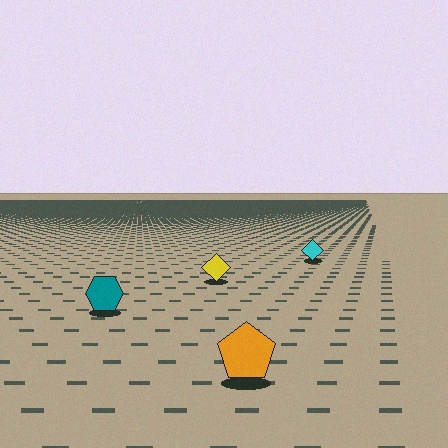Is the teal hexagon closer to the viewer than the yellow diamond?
Yes. The teal hexagon is closer — you can tell from the texture gradient: the ground texture is coarser near it.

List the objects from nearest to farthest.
From nearest to farthest: the orange pentagon, the teal hexagon, the yellow diamond, the cyan diamond.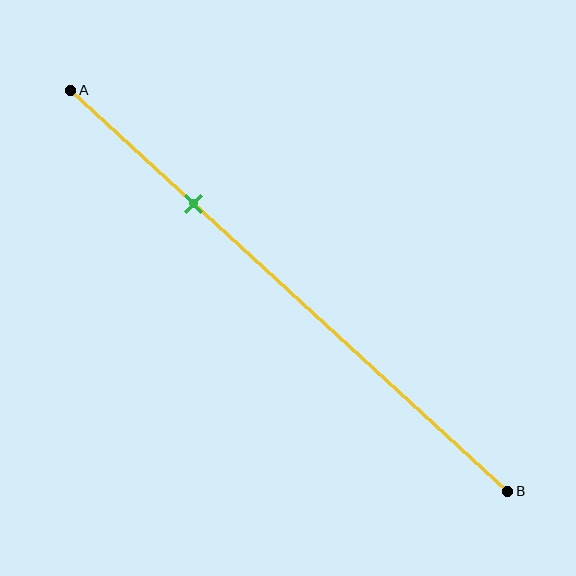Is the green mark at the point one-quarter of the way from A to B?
No, the mark is at about 30% from A, not at the 25% one-quarter point.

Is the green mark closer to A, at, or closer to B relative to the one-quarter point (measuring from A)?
The green mark is closer to point B than the one-quarter point of segment AB.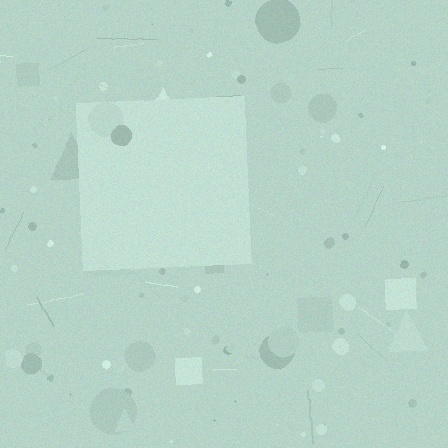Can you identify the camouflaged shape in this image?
The camouflaged shape is a square.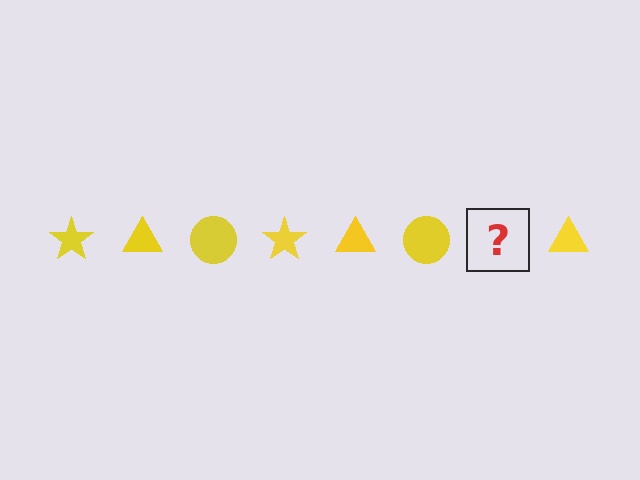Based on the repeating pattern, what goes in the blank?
The blank should be a yellow star.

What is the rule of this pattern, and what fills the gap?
The rule is that the pattern cycles through star, triangle, circle shapes in yellow. The gap should be filled with a yellow star.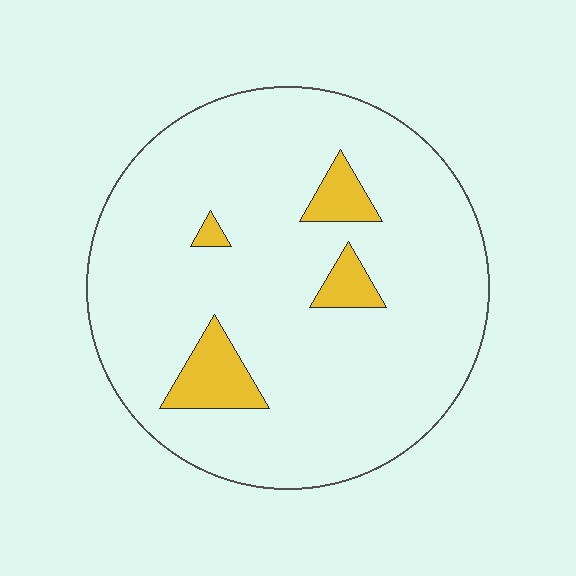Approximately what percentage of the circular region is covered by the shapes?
Approximately 10%.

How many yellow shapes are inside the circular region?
4.